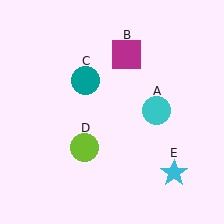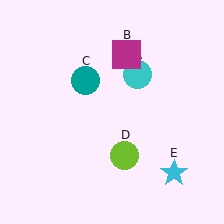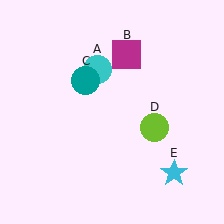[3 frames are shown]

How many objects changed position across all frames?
2 objects changed position: cyan circle (object A), lime circle (object D).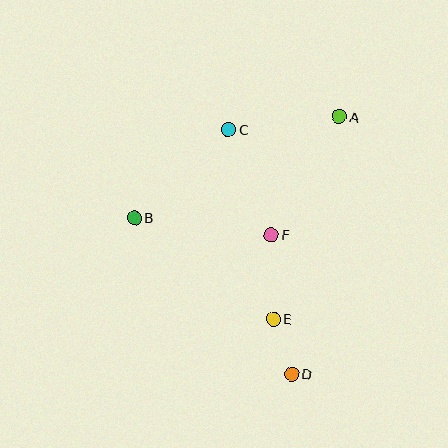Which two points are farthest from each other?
Points A and D are farthest from each other.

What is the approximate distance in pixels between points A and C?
The distance between A and C is approximately 112 pixels.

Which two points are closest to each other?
Points D and E are closest to each other.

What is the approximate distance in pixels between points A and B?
The distance between A and B is approximately 229 pixels.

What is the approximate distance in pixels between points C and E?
The distance between C and E is approximately 195 pixels.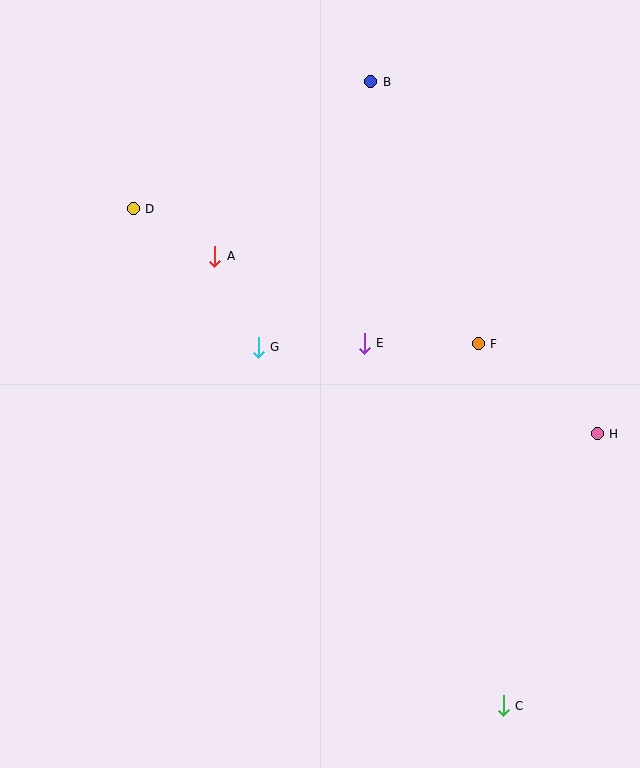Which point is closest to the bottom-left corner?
Point G is closest to the bottom-left corner.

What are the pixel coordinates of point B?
Point B is at (371, 82).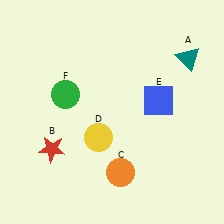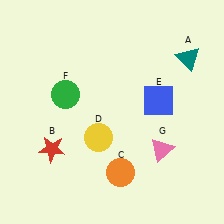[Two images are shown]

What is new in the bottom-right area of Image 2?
A pink triangle (G) was added in the bottom-right area of Image 2.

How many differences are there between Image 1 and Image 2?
There is 1 difference between the two images.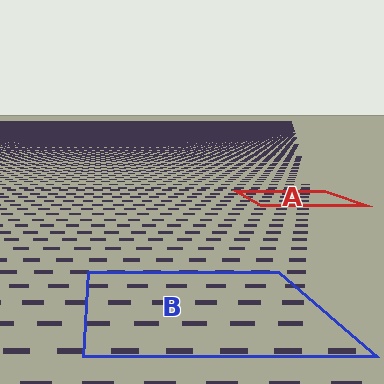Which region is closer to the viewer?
Region B is closer. The texture elements there are larger and more spread out.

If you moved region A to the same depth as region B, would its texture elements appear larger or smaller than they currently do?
They would appear larger. At a closer depth, the same texture elements are projected at a bigger on-screen size.